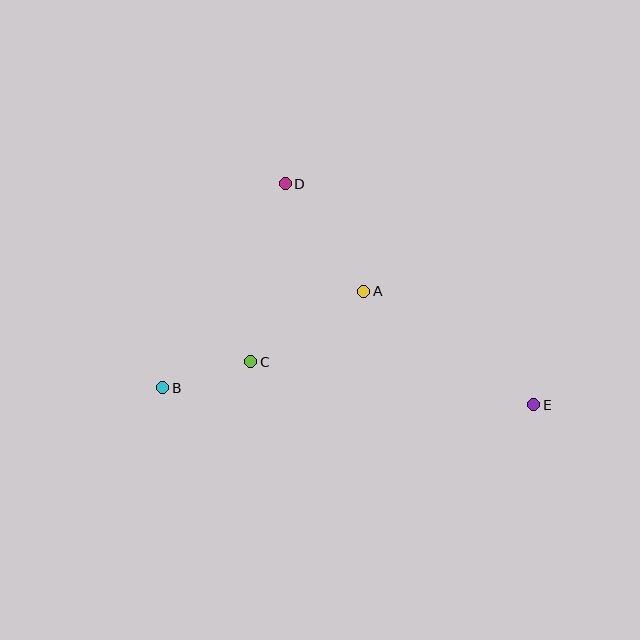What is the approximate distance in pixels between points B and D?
The distance between B and D is approximately 238 pixels.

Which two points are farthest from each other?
Points B and E are farthest from each other.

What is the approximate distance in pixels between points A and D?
The distance between A and D is approximately 133 pixels.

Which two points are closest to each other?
Points B and C are closest to each other.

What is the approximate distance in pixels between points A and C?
The distance between A and C is approximately 133 pixels.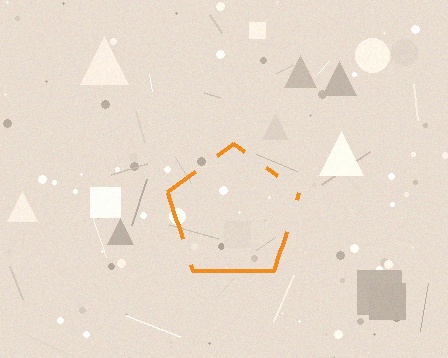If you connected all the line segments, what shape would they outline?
They would outline a pentagon.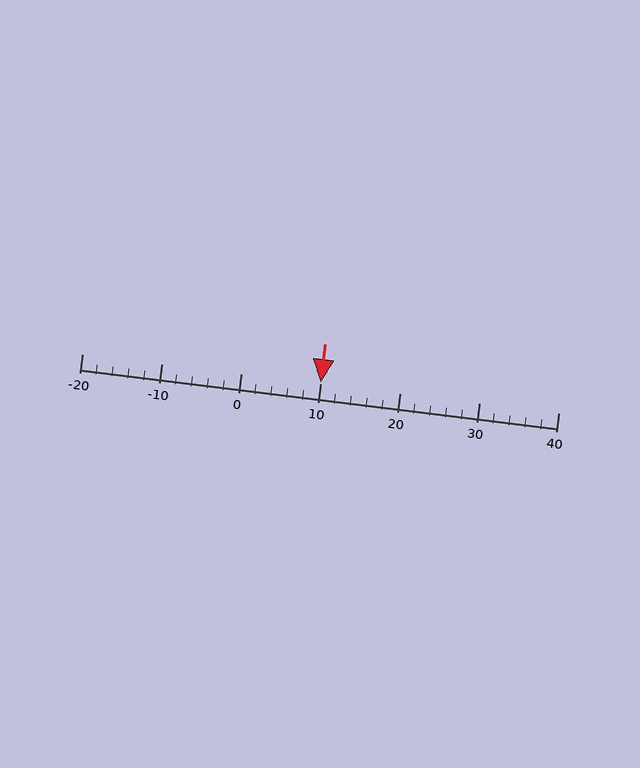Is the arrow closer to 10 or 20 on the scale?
The arrow is closer to 10.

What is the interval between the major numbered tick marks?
The major tick marks are spaced 10 units apart.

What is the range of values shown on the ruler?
The ruler shows values from -20 to 40.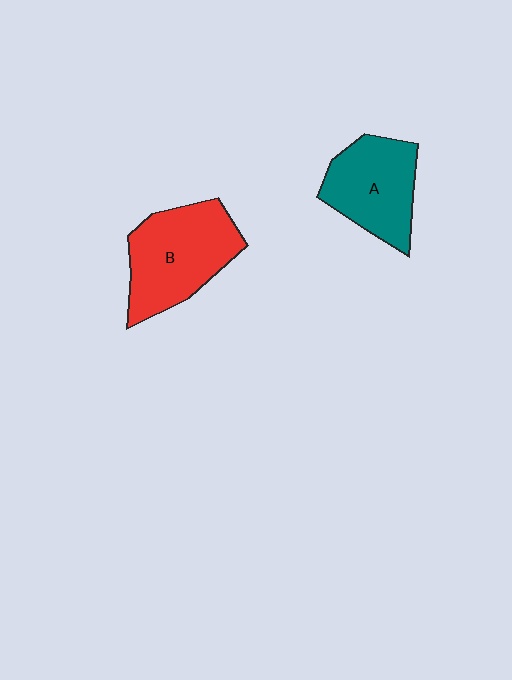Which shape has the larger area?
Shape B (red).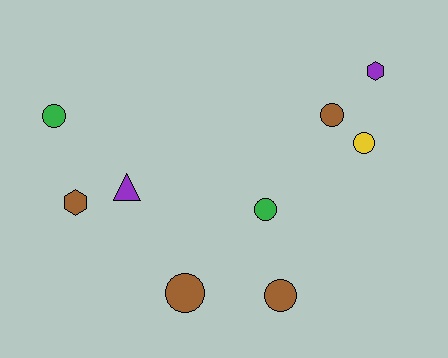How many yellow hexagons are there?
There are no yellow hexagons.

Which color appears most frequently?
Brown, with 4 objects.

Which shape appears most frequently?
Circle, with 6 objects.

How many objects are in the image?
There are 9 objects.